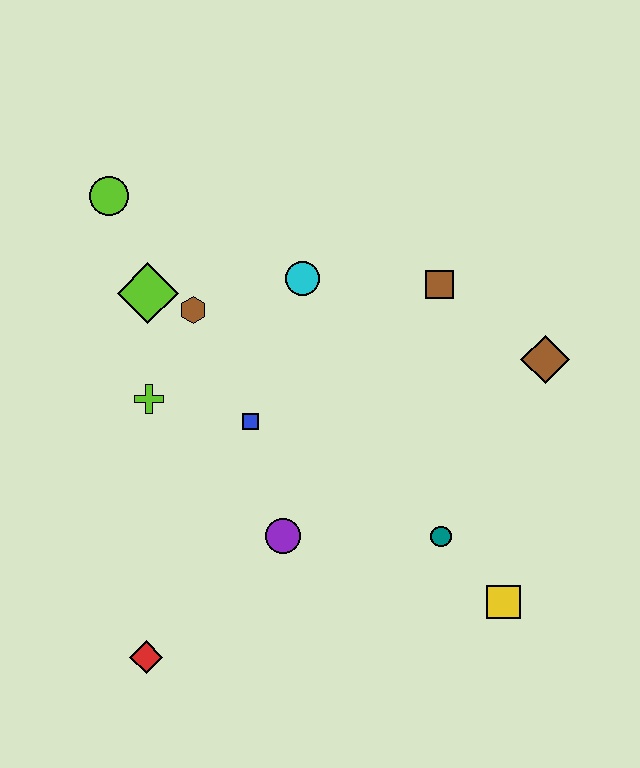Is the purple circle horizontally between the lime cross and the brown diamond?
Yes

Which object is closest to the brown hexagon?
The lime diamond is closest to the brown hexagon.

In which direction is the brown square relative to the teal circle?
The brown square is above the teal circle.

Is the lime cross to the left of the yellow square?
Yes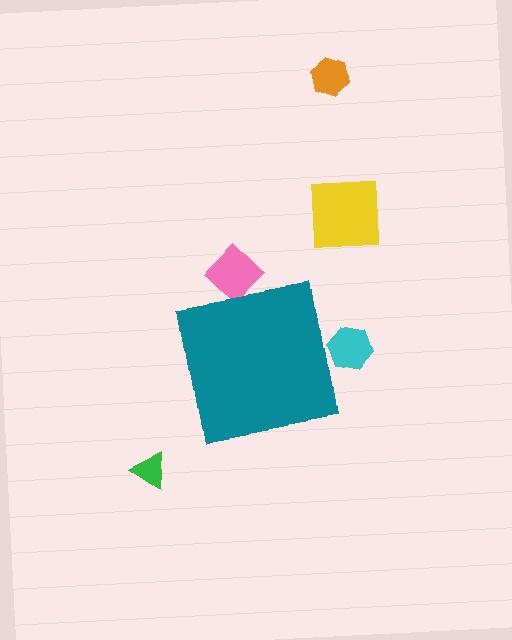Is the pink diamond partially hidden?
Yes, the pink diamond is partially hidden behind the teal square.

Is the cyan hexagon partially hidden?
Yes, the cyan hexagon is partially hidden behind the teal square.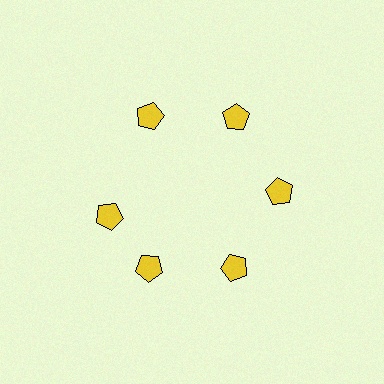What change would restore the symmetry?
The symmetry would be restored by rotating it back into even spacing with its neighbors so that all 6 pentagons sit at equal angles and equal distance from the center.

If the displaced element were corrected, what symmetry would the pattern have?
It would have 6-fold rotational symmetry — the pattern would map onto itself every 60 degrees.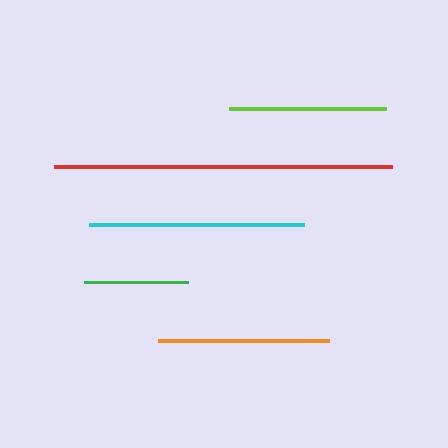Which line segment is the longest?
The red line is the longest at approximately 339 pixels.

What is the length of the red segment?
The red segment is approximately 339 pixels long.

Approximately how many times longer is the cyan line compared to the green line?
The cyan line is approximately 2.1 times the length of the green line.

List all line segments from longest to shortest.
From longest to shortest: red, cyan, orange, lime, green.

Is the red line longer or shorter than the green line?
The red line is longer than the green line.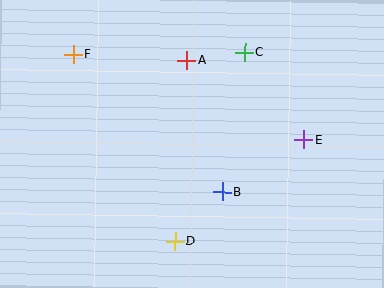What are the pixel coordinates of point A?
Point A is at (187, 60).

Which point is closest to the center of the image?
Point B at (223, 192) is closest to the center.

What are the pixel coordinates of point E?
Point E is at (304, 139).